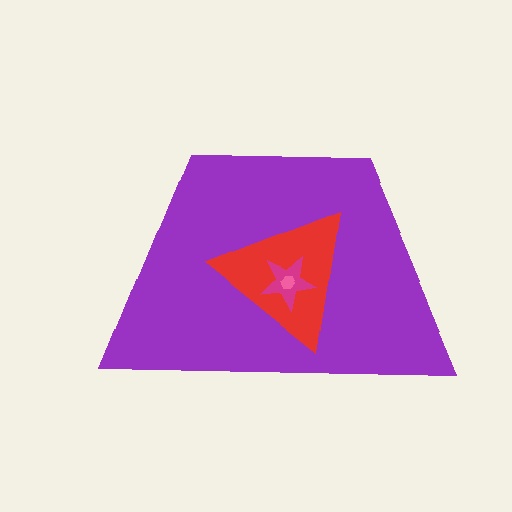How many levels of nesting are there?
4.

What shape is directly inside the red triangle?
The magenta star.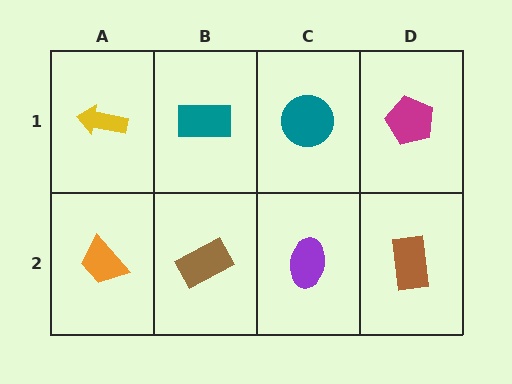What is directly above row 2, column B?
A teal rectangle.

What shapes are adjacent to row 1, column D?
A brown rectangle (row 2, column D), a teal circle (row 1, column C).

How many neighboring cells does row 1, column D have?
2.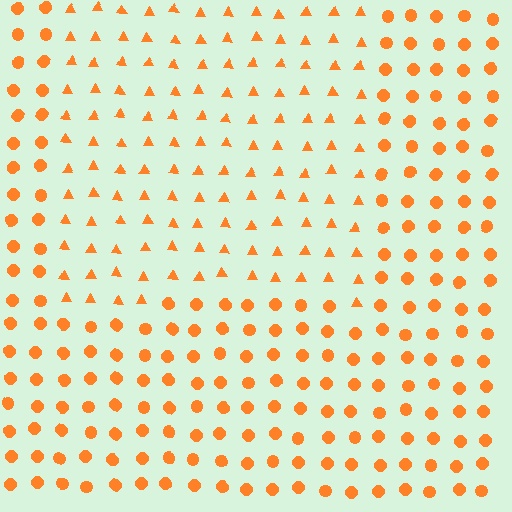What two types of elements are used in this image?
The image uses triangles inside the rectangle region and circles outside it.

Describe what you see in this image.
The image is filled with small orange elements arranged in a uniform grid. A rectangle-shaped region contains triangles, while the surrounding area contains circles. The boundary is defined purely by the change in element shape.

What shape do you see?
I see a rectangle.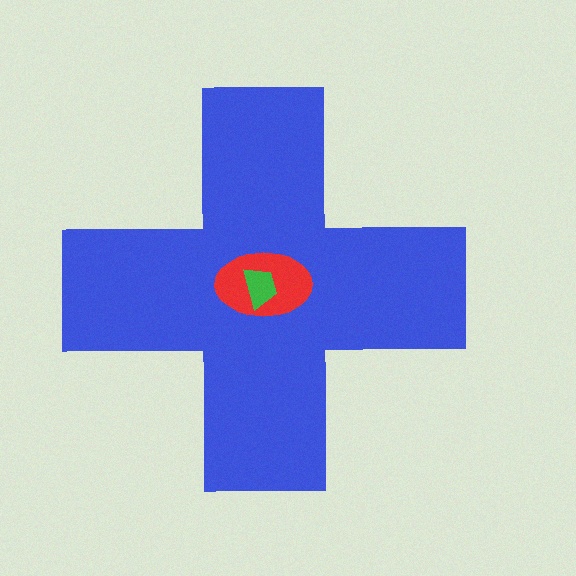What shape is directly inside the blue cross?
The red ellipse.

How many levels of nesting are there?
3.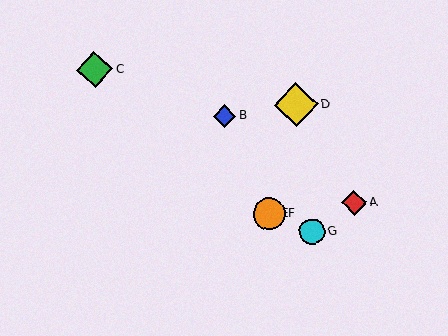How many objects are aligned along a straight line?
3 objects (E, F, G) are aligned along a straight line.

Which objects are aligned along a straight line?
Objects E, F, G are aligned along a straight line.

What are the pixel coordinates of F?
Object F is at (269, 214).